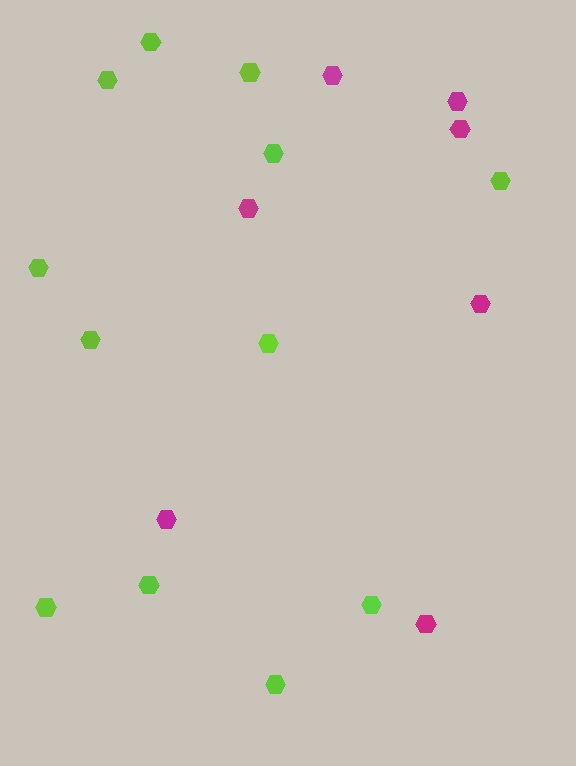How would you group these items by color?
There are 2 groups: one group of magenta hexagons (7) and one group of lime hexagons (12).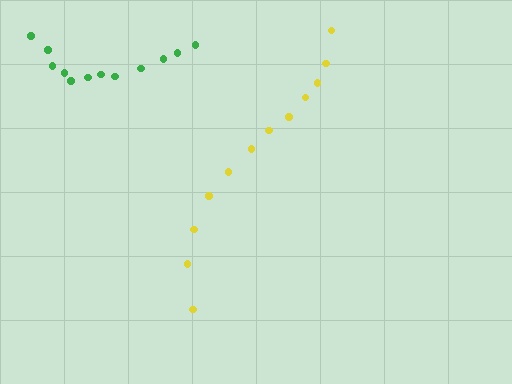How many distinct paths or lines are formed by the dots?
There are 2 distinct paths.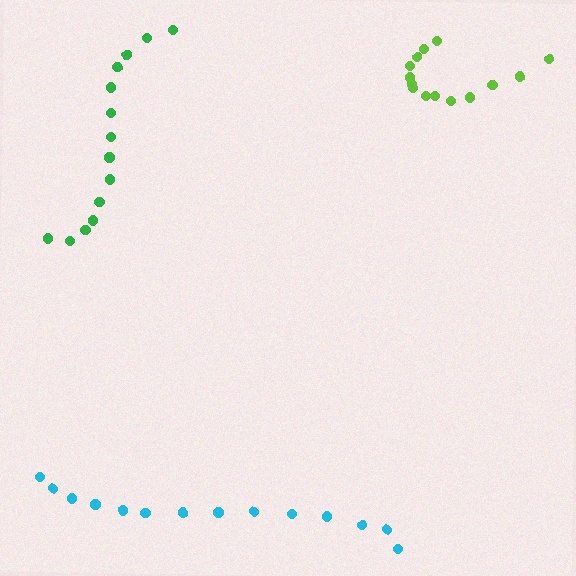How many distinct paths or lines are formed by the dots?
There are 3 distinct paths.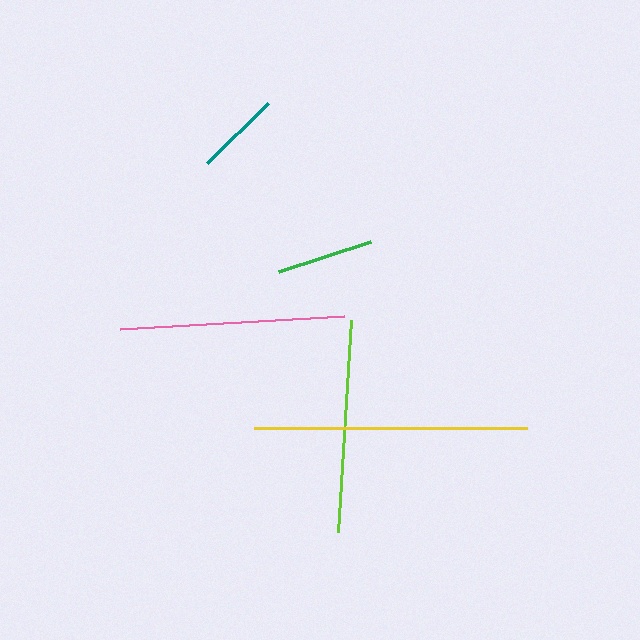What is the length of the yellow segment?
The yellow segment is approximately 273 pixels long.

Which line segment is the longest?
The yellow line is the longest at approximately 273 pixels.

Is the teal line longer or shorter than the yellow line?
The yellow line is longer than the teal line.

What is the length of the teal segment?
The teal segment is approximately 86 pixels long.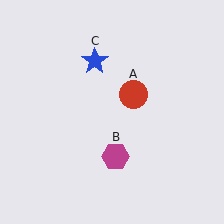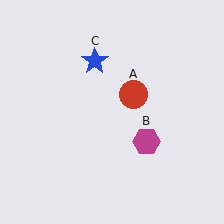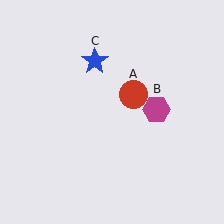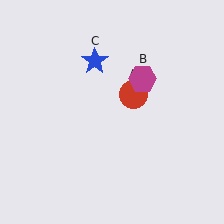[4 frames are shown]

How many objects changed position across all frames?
1 object changed position: magenta hexagon (object B).